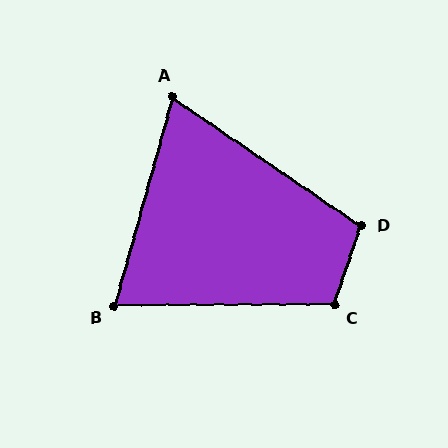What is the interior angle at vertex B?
Approximately 74 degrees (acute).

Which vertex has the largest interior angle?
C, at approximately 109 degrees.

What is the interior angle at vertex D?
Approximately 106 degrees (obtuse).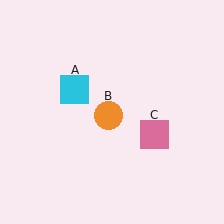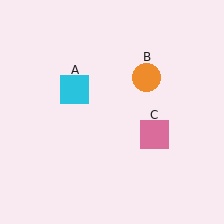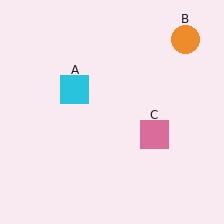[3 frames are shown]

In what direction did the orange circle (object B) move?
The orange circle (object B) moved up and to the right.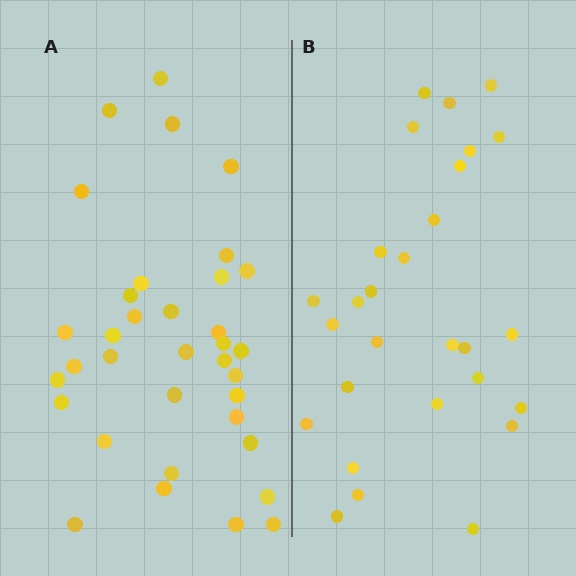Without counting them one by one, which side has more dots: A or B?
Region A (the left region) has more dots.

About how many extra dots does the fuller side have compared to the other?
Region A has roughly 8 or so more dots than region B.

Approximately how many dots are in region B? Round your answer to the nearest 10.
About 30 dots. (The exact count is 28, which rounds to 30.)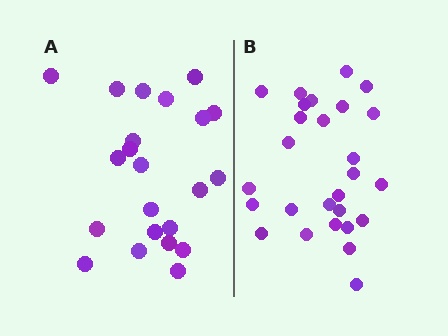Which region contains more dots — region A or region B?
Region B (the right region) has more dots.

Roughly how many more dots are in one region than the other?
Region B has about 5 more dots than region A.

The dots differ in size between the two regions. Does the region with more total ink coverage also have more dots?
No. Region A has more total ink coverage because its dots are larger, but region B actually contains more individual dots. Total area can be misleading — the number of items is what matters here.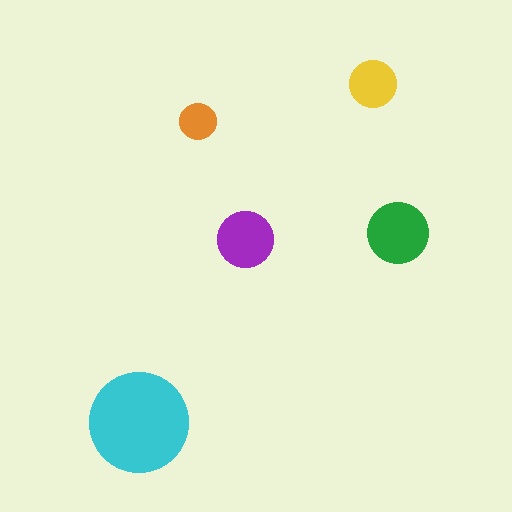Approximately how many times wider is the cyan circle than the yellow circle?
About 2 times wider.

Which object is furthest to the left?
The cyan circle is leftmost.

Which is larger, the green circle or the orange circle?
The green one.